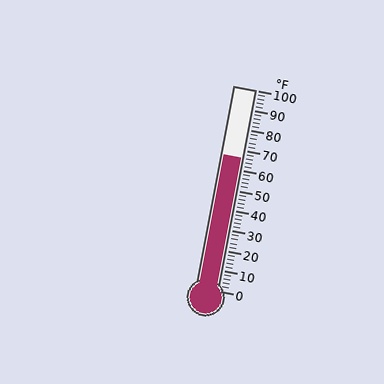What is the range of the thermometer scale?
The thermometer scale ranges from 0°F to 100°F.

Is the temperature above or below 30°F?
The temperature is above 30°F.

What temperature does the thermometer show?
The thermometer shows approximately 66°F.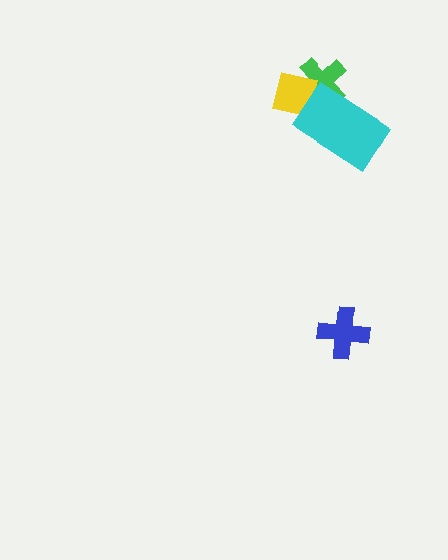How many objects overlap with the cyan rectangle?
2 objects overlap with the cyan rectangle.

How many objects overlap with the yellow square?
2 objects overlap with the yellow square.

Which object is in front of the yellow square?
The cyan rectangle is in front of the yellow square.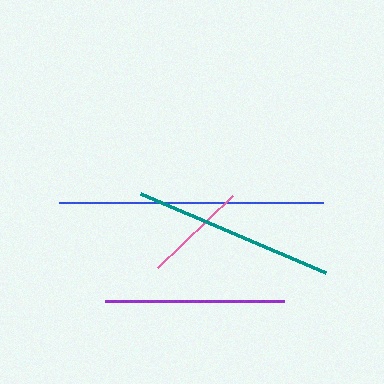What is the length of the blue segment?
The blue segment is approximately 263 pixels long.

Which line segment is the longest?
The blue line is the longest at approximately 263 pixels.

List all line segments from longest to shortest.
From longest to shortest: blue, teal, purple, pink.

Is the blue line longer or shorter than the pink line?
The blue line is longer than the pink line.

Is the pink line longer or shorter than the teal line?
The teal line is longer than the pink line.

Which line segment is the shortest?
The pink line is the shortest at approximately 104 pixels.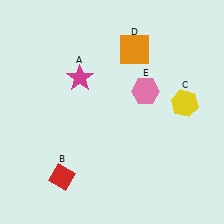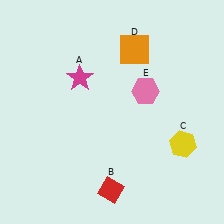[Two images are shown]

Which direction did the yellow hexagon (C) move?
The yellow hexagon (C) moved down.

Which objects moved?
The objects that moved are: the red diamond (B), the yellow hexagon (C).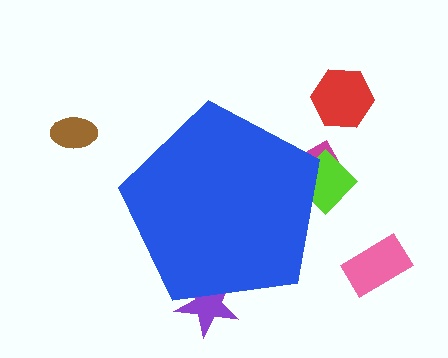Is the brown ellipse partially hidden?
No, the brown ellipse is fully visible.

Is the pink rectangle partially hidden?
No, the pink rectangle is fully visible.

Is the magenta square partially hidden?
Yes, the magenta square is partially hidden behind the blue pentagon.